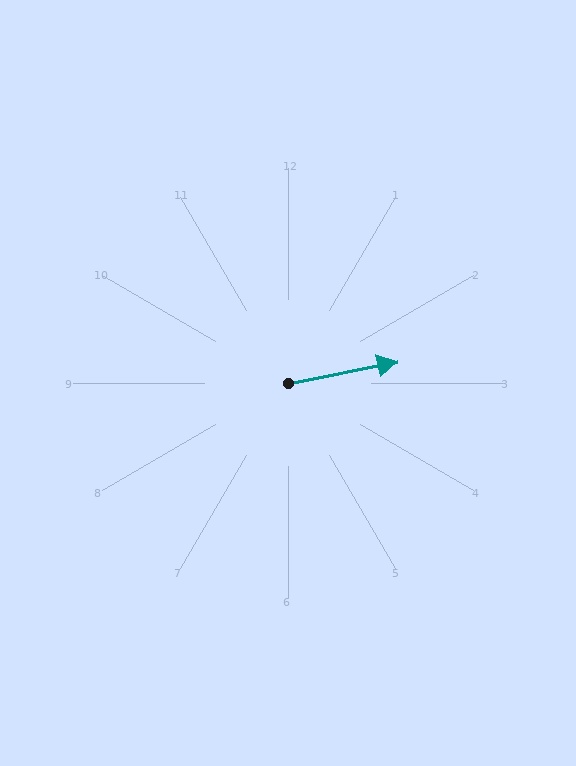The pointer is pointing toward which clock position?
Roughly 3 o'clock.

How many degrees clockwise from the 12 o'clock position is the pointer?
Approximately 79 degrees.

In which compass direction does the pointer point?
East.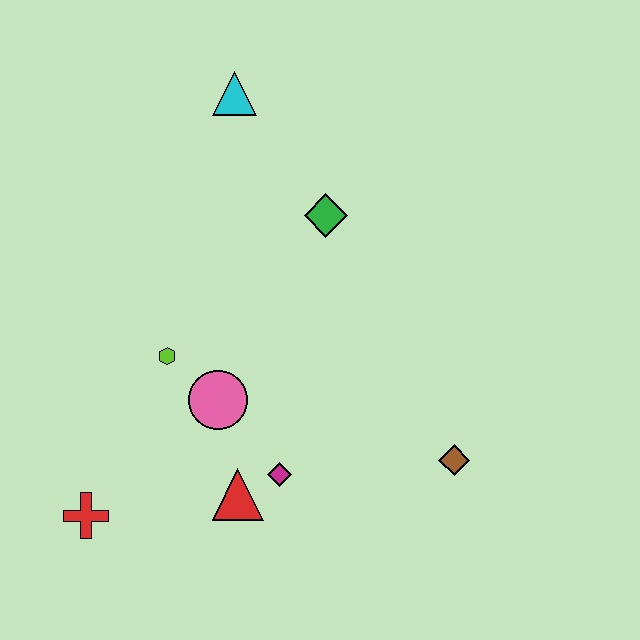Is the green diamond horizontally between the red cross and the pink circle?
No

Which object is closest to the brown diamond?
The magenta diamond is closest to the brown diamond.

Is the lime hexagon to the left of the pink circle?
Yes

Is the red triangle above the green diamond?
No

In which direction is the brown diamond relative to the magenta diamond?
The brown diamond is to the right of the magenta diamond.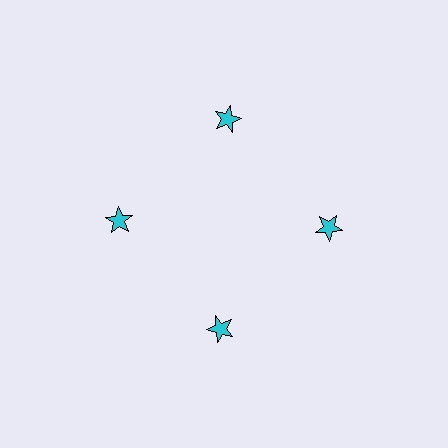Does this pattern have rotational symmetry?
Yes, this pattern has 4-fold rotational symmetry. It looks the same after rotating 90 degrees around the center.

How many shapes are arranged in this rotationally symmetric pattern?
There are 4 shapes, arranged in 4 groups of 1.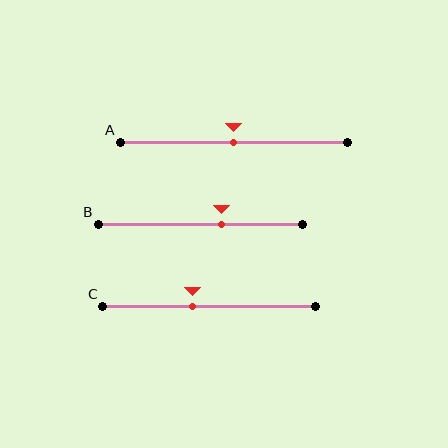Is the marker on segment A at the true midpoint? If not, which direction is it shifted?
Yes, the marker on segment A is at the true midpoint.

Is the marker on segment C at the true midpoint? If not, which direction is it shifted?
No, the marker on segment C is shifted to the left by about 8% of the segment length.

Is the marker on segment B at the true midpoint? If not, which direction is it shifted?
No, the marker on segment B is shifted to the right by about 10% of the segment length.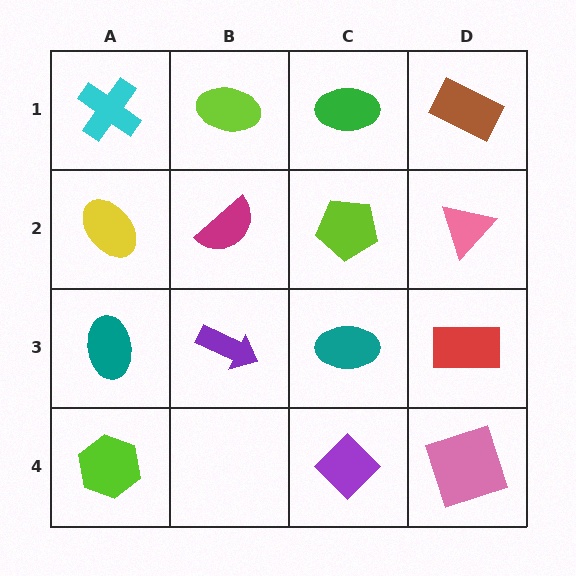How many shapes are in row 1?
4 shapes.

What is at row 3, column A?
A teal ellipse.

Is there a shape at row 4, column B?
No, that cell is empty.